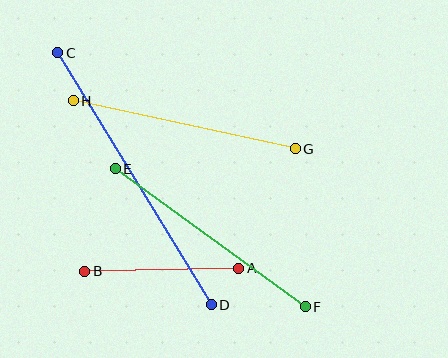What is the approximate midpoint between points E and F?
The midpoint is at approximately (210, 238) pixels.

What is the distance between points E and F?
The distance is approximately 235 pixels.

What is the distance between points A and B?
The distance is approximately 154 pixels.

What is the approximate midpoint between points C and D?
The midpoint is at approximately (135, 179) pixels.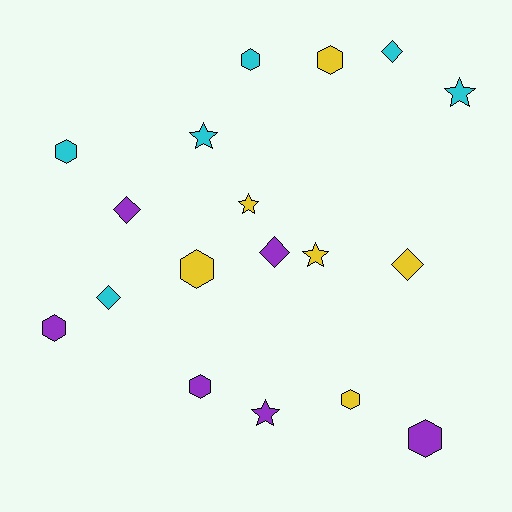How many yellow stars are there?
There are 2 yellow stars.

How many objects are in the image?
There are 18 objects.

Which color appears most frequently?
Purple, with 6 objects.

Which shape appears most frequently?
Hexagon, with 8 objects.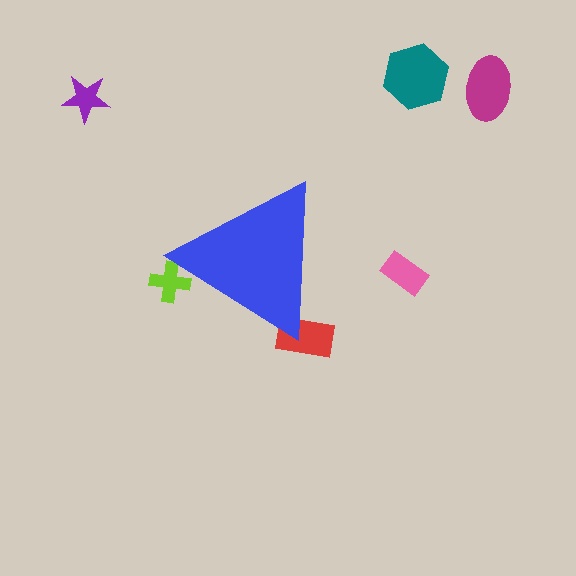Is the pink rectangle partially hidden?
No, the pink rectangle is fully visible.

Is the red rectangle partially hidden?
Yes, the red rectangle is partially hidden behind the blue triangle.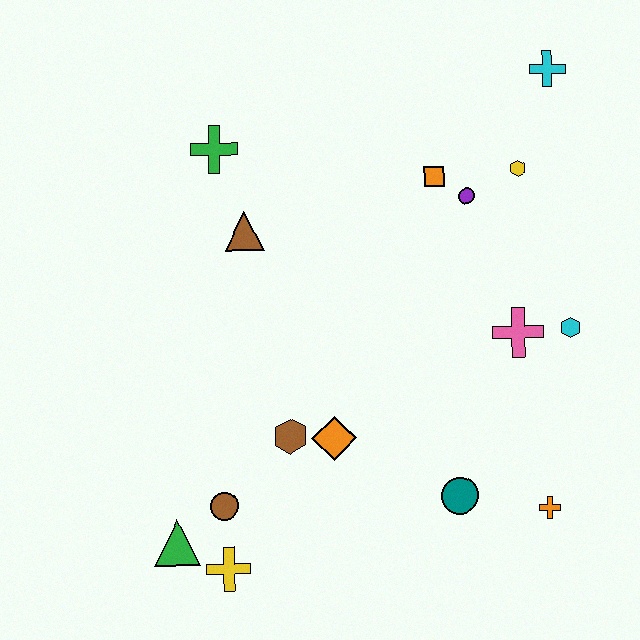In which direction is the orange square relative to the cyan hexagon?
The orange square is above the cyan hexagon.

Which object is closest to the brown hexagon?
The orange diamond is closest to the brown hexagon.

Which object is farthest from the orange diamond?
The cyan cross is farthest from the orange diamond.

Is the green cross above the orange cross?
Yes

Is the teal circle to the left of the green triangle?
No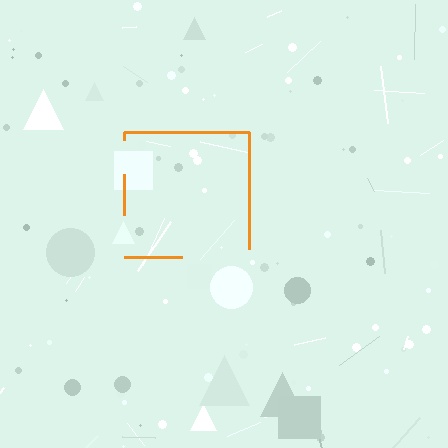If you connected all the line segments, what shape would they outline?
They would outline a square.